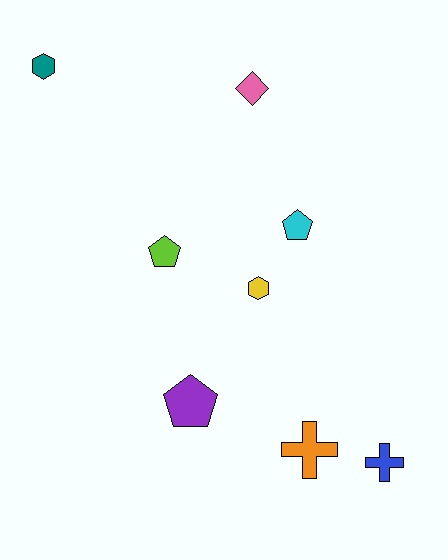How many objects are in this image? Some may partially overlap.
There are 8 objects.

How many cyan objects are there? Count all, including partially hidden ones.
There is 1 cyan object.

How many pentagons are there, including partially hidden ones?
There are 3 pentagons.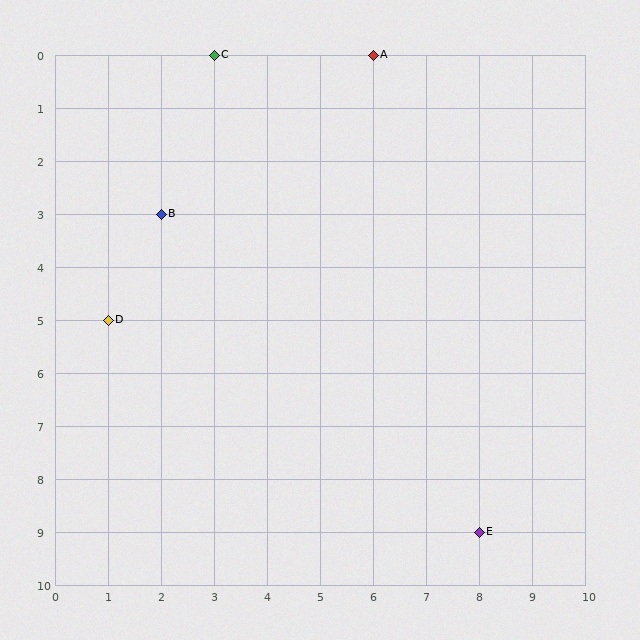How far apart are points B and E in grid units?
Points B and E are 6 columns and 6 rows apart (about 8.5 grid units diagonally).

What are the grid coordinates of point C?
Point C is at grid coordinates (3, 0).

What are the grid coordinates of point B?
Point B is at grid coordinates (2, 3).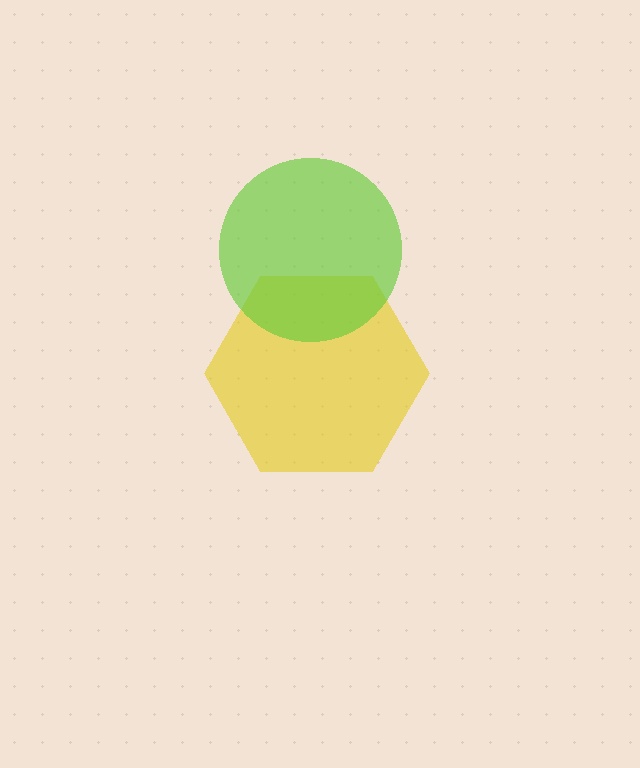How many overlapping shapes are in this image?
There are 2 overlapping shapes in the image.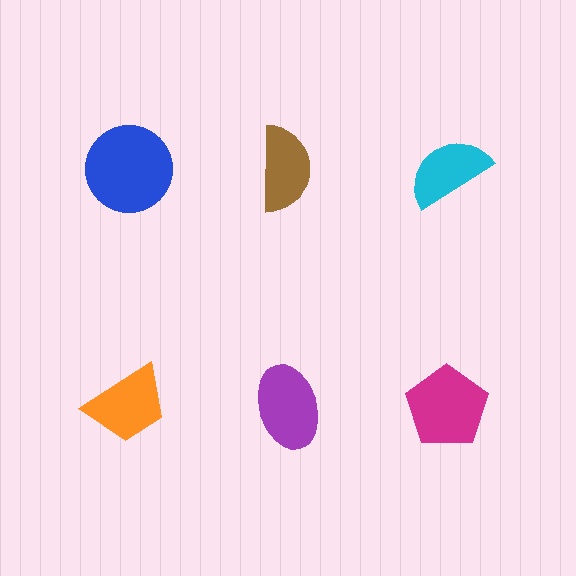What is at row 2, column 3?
A magenta pentagon.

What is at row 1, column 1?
A blue circle.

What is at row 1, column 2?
A brown semicircle.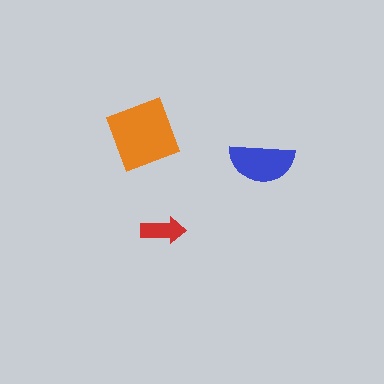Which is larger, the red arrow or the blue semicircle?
The blue semicircle.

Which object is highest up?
The orange square is topmost.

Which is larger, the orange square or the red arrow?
The orange square.